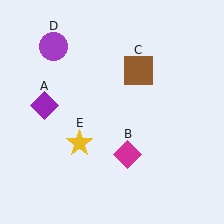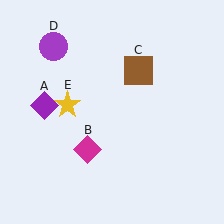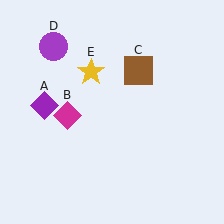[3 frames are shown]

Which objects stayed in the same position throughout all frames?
Purple diamond (object A) and brown square (object C) and purple circle (object D) remained stationary.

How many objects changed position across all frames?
2 objects changed position: magenta diamond (object B), yellow star (object E).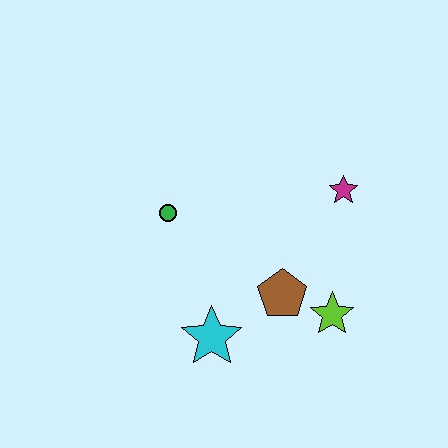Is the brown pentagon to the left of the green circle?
No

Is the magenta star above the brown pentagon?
Yes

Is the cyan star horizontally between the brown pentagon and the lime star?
No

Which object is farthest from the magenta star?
The cyan star is farthest from the magenta star.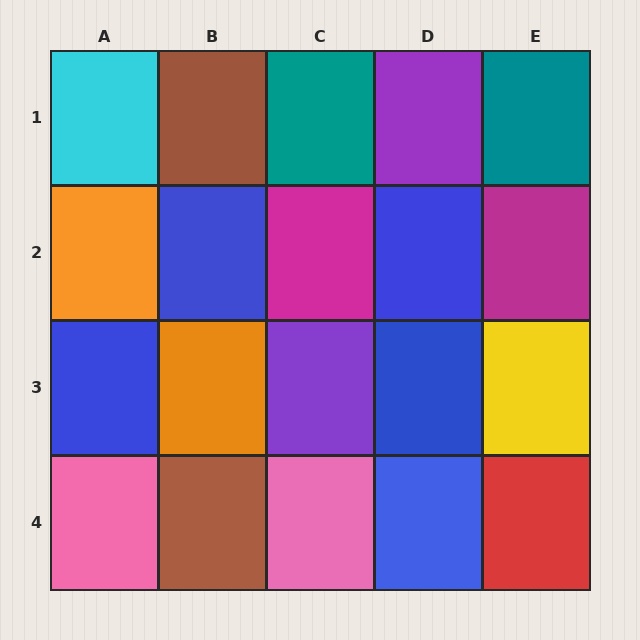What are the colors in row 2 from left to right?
Orange, blue, magenta, blue, magenta.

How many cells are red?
1 cell is red.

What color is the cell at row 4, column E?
Red.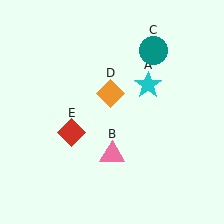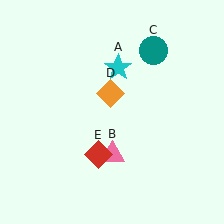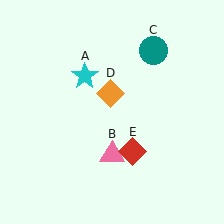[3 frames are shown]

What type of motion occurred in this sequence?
The cyan star (object A), red diamond (object E) rotated counterclockwise around the center of the scene.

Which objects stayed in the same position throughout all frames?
Pink triangle (object B) and teal circle (object C) and orange diamond (object D) remained stationary.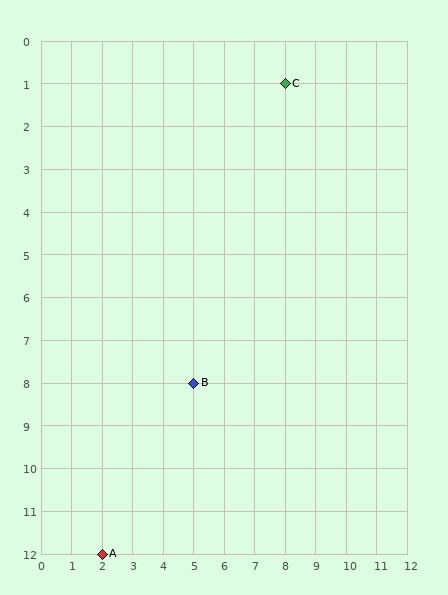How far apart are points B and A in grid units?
Points B and A are 3 columns and 4 rows apart (about 5.0 grid units diagonally).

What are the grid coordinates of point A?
Point A is at grid coordinates (2, 12).